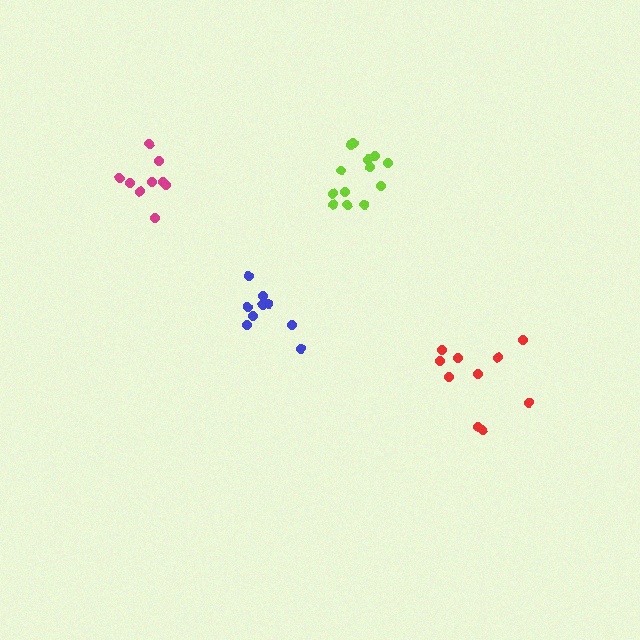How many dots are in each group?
Group 1: 10 dots, Group 2: 9 dots, Group 3: 13 dots, Group 4: 9 dots (41 total).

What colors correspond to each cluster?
The clusters are colored: red, magenta, lime, blue.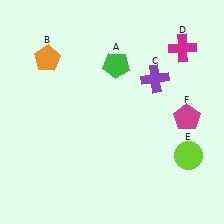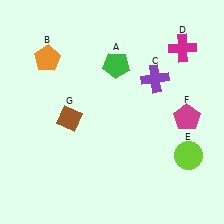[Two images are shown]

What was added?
A brown diamond (G) was added in Image 2.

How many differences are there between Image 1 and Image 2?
There is 1 difference between the two images.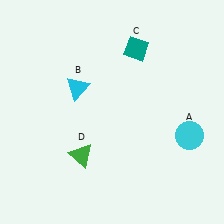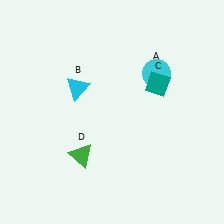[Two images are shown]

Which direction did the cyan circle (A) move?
The cyan circle (A) moved up.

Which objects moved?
The objects that moved are: the cyan circle (A), the teal diamond (C).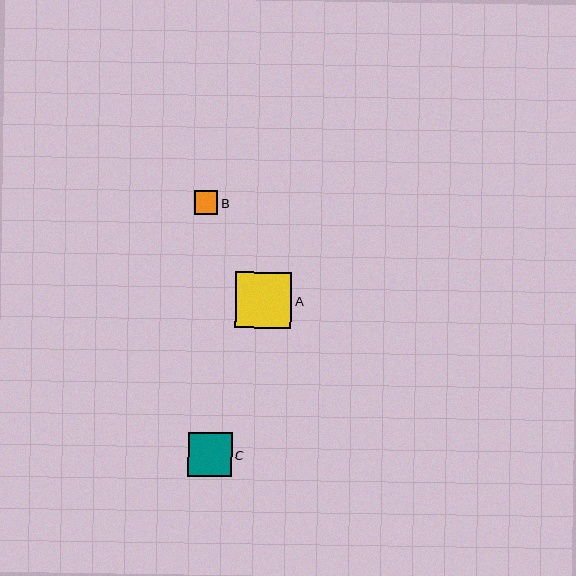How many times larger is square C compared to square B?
Square C is approximately 1.8 times the size of square B.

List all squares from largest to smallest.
From largest to smallest: A, C, B.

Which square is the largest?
Square A is the largest with a size of approximately 56 pixels.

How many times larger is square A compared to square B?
Square A is approximately 2.3 times the size of square B.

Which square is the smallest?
Square B is the smallest with a size of approximately 24 pixels.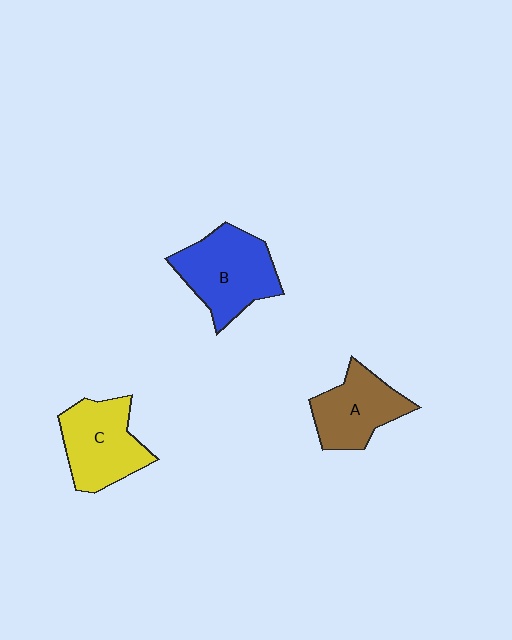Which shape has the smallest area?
Shape A (brown).